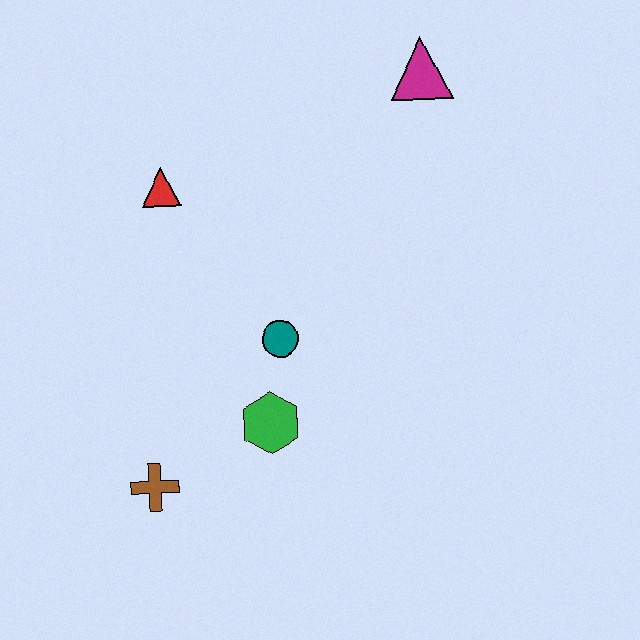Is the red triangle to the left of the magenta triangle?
Yes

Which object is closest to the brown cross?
The green hexagon is closest to the brown cross.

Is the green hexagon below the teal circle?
Yes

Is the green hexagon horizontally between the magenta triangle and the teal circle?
No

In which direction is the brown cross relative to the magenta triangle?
The brown cross is below the magenta triangle.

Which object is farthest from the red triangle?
The brown cross is farthest from the red triangle.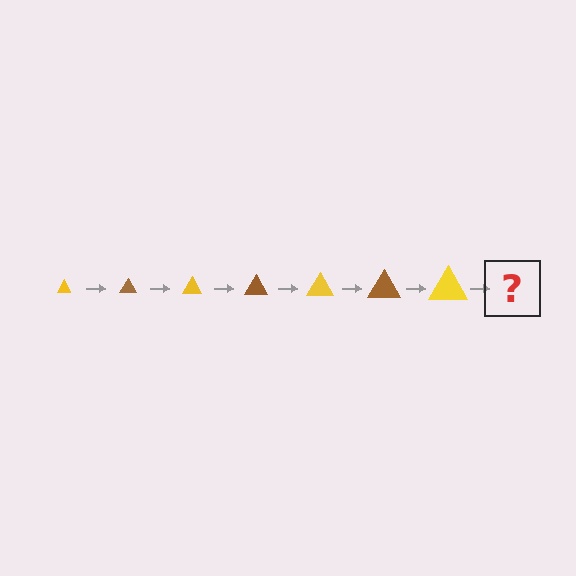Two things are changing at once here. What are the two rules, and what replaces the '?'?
The two rules are that the triangle grows larger each step and the color cycles through yellow and brown. The '?' should be a brown triangle, larger than the previous one.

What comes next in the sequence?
The next element should be a brown triangle, larger than the previous one.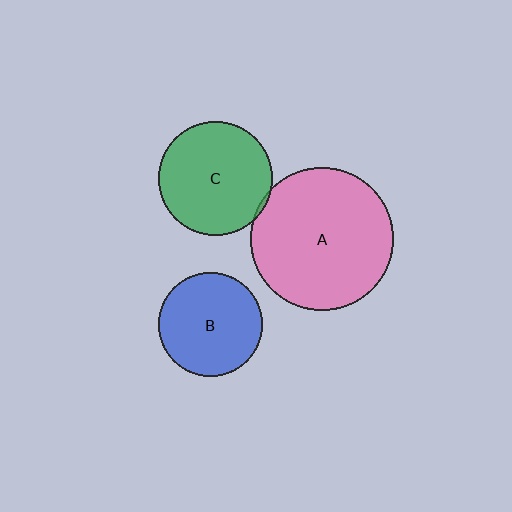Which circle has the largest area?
Circle A (pink).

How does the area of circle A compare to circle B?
Approximately 1.9 times.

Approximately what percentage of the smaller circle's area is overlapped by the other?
Approximately 5%.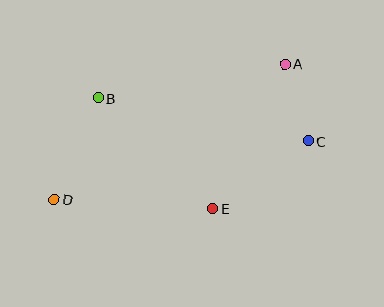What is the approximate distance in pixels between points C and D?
The distance between C and D is approximately 260 pixels.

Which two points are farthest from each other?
Points A and D are farthest from each other.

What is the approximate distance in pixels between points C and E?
The distance between C and E is approximately 117 pixels.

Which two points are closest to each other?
Points A and C are closest to each other.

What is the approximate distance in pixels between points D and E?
The distance between D and E is approximately 159 pixels.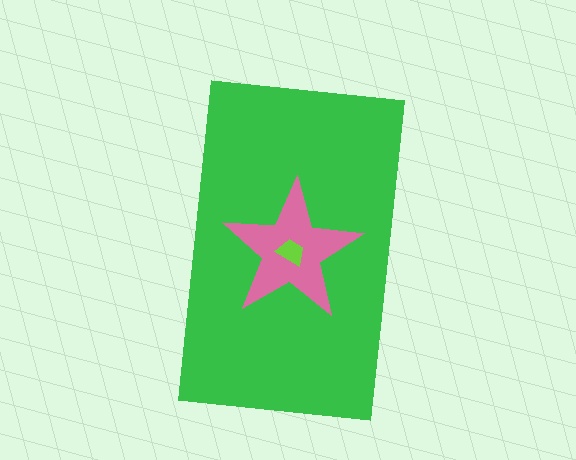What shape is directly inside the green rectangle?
The pink star.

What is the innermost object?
The lime trapezoid.